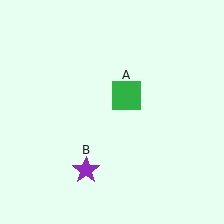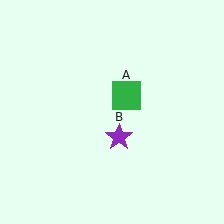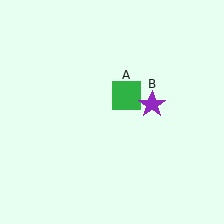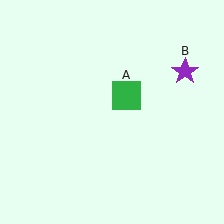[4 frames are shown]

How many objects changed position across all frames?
1 object changed position: purple star (object B).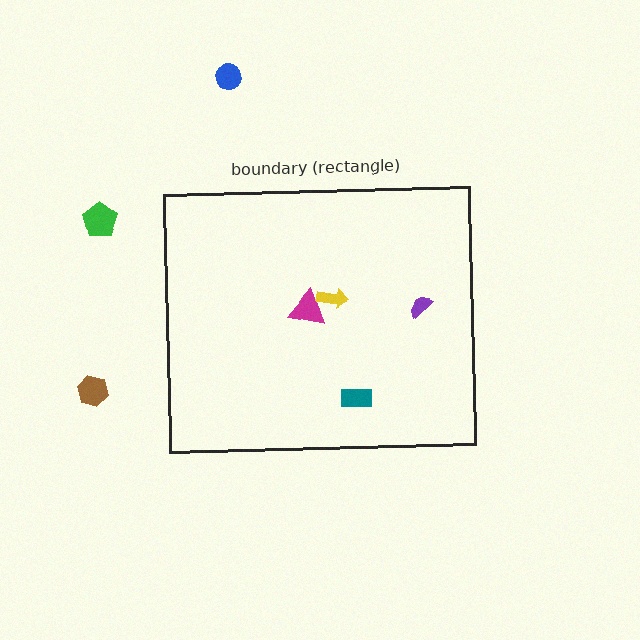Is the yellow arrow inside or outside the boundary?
Inside.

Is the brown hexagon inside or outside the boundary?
Outside.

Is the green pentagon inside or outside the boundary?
Outside.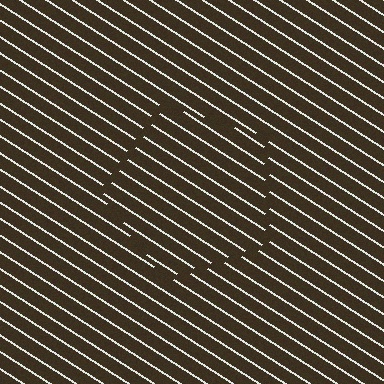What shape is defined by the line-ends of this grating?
An illusory pentagon. The interior of the shape contains the same grating, shifted by half a period — the contour is defined by the phase discontinuity where line-ends from the inner and outer gratings abut.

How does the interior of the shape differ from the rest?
The interior of the shape contains the same grating, shifted by half a period — the contour is defined by the phase discontinuity where line-ends from the inner and outer gratings abut.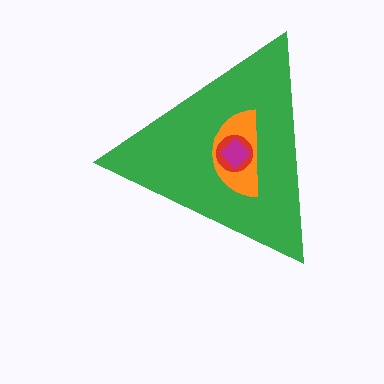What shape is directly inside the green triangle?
The orange semicircle.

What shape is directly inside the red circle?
The magenta diamond.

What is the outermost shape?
The green triangle.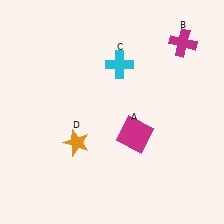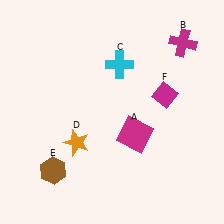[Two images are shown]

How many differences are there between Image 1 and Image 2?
There are 2 differences between the two images.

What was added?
A brown hexagon (E), a magenta diamond (F) were added in Image 2.